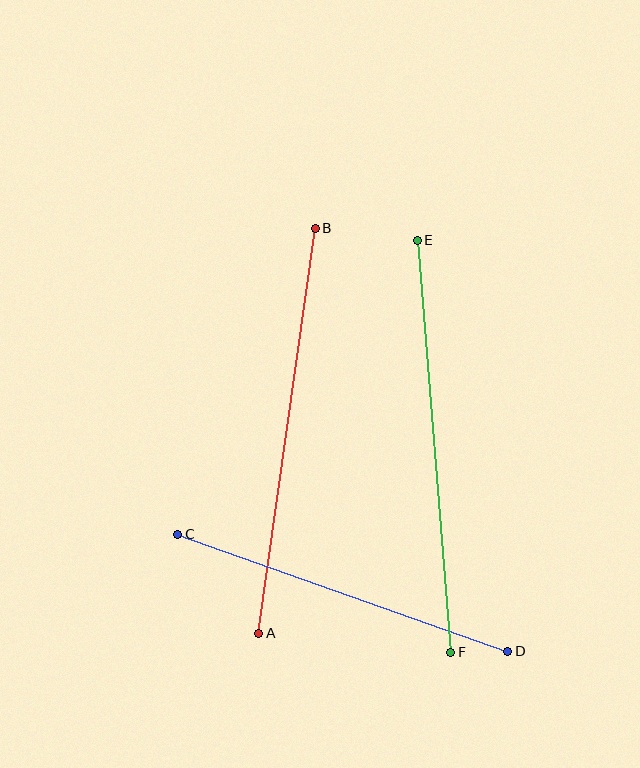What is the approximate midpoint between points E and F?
The midpoint is at approximately (434, 446) pixels.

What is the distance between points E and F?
The distance is approximately 413 pixels.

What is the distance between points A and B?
The distance is approximately 409 pixels.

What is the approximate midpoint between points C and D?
The midpoint is at approximately (343, 593) pixels.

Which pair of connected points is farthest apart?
Points E and F are farthest apart.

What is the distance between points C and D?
The distance is approximately 350 pixels.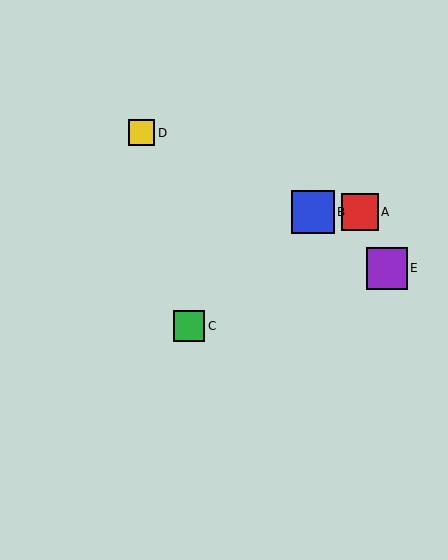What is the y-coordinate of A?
Object A is at y≈212.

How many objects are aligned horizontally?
2 objects (A, B) are aligned horizontally.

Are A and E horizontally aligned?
No, A is at y≈212 and E is at y≈268.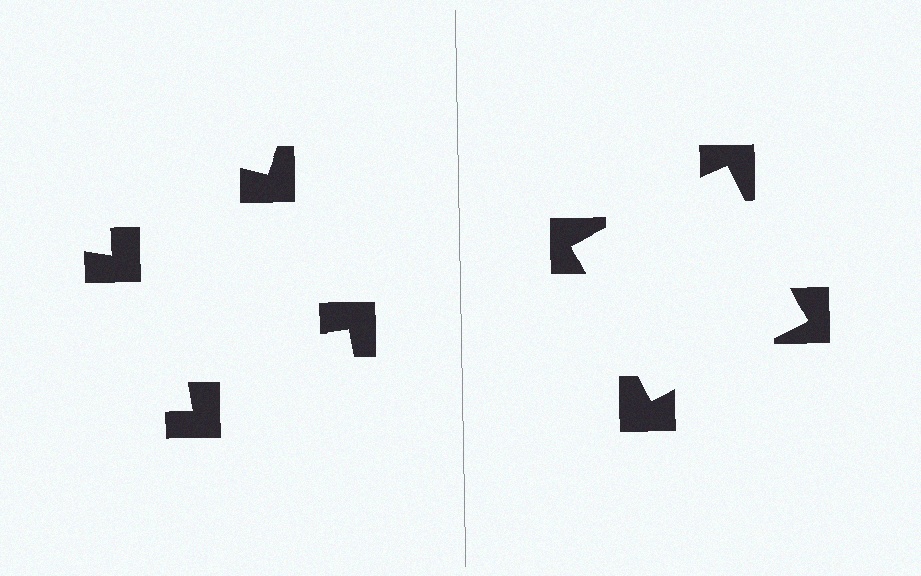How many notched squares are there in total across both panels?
8 — 4 on each side.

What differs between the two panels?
The notched squares are positioned identically on both sides; only the wedge orientations differ. On the right they align to a square; on the left they are misaligned.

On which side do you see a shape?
An illusory square appears on the right side. On the left side the wedge cuts are rotated, so no coherent shape forms.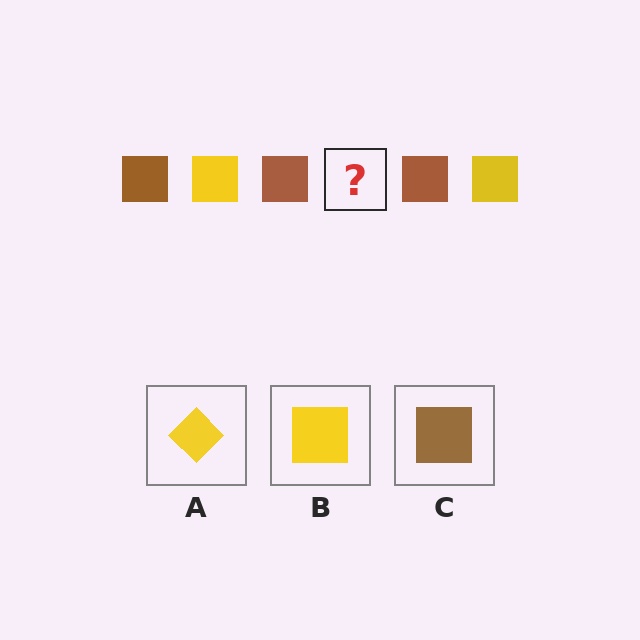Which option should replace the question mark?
Option B.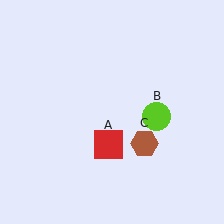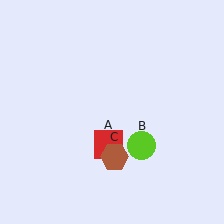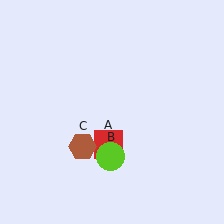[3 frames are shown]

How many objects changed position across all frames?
2 objects changed position: lime circle (object B), brown hexagon (object C).